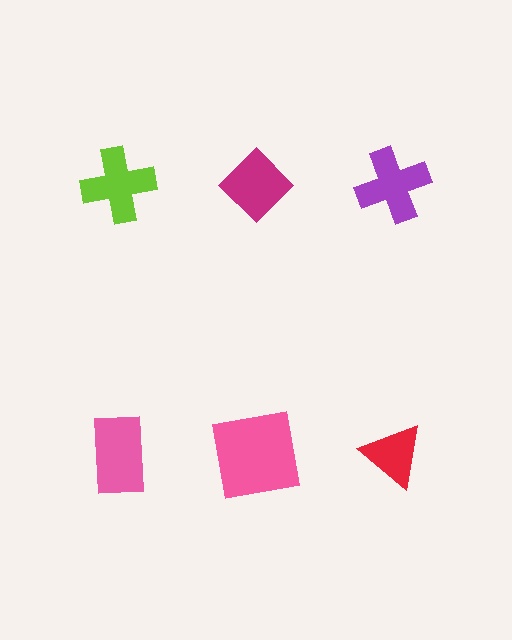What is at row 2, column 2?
A pink square.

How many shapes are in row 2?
3 shapes.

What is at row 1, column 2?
A magenta diamond.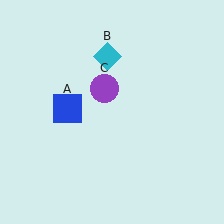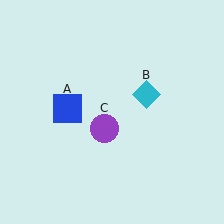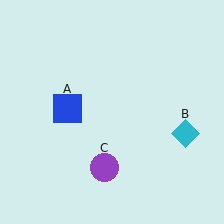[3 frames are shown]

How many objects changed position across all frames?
2 objects changed position: cyan diamond (object B), purple circle (object C).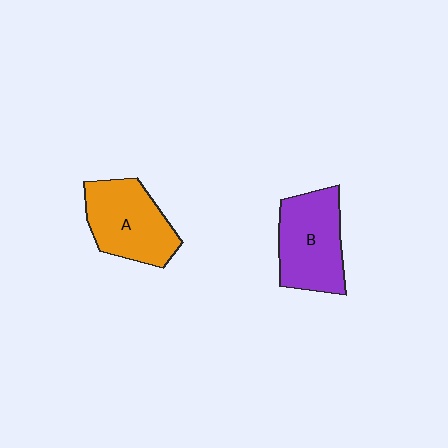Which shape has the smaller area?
Shape A (orange).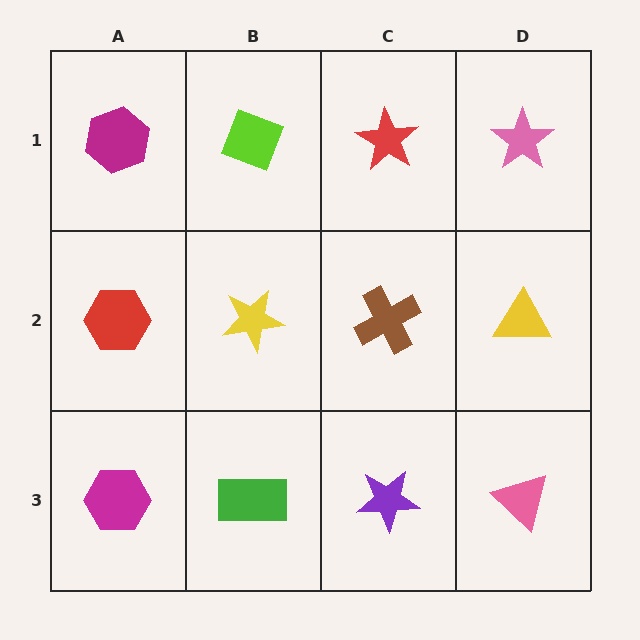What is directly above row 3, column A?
A red hexagon.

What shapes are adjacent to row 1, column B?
A yellow star (row 2, column B), a magenta hexagon (row 1, column A), a red star (row 1, column C).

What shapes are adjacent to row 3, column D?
A yellow triangle (row 2, column D), a purple star (row 3, column C).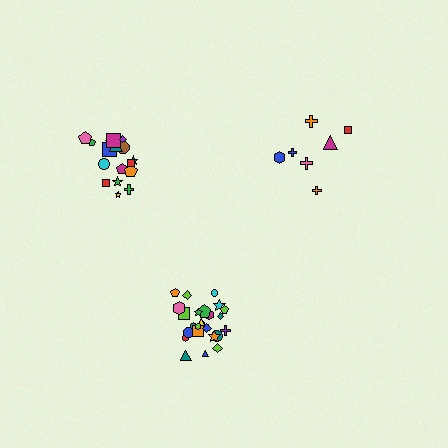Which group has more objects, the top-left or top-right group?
The top-left group.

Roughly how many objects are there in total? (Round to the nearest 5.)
Roughly 50 objects in total.